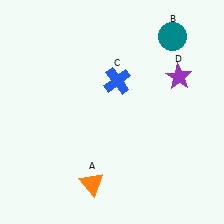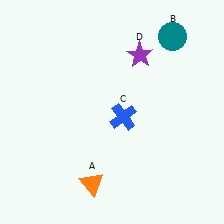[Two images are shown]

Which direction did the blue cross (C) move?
The blue cross (C) moved down.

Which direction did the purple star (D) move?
The purple star (D) moved left.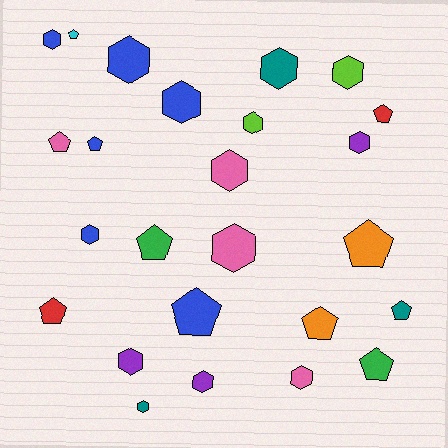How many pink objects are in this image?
There are 4 pink objects.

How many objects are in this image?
There are 25 objects.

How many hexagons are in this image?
There are 14 hexagons.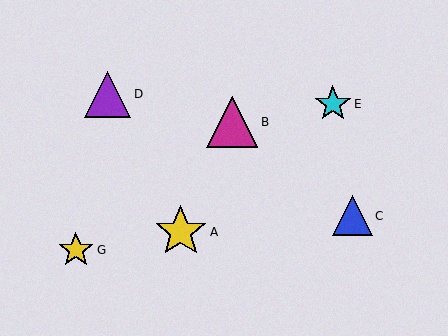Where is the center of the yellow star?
The center of the yellow star is at (181, 232).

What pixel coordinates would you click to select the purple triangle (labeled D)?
Click at (108, 94) to select the purple triangle D.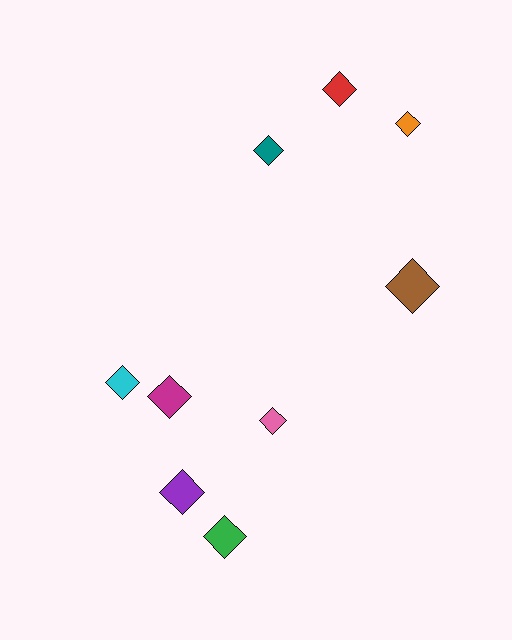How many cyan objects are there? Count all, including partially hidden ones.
There is 1 cyan object.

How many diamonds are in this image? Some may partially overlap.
There are 9 diamonds.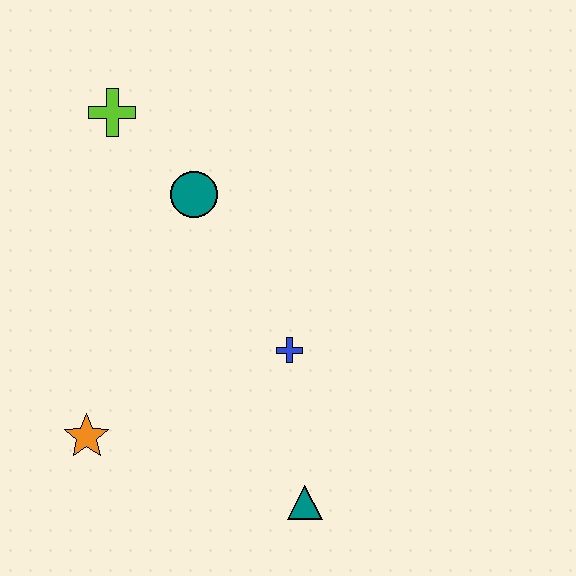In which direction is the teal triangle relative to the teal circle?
The teal triangle is below the teal circle.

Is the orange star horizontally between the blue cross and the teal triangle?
No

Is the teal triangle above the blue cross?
No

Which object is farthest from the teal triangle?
The lime cross is farthest from the teal triangle.